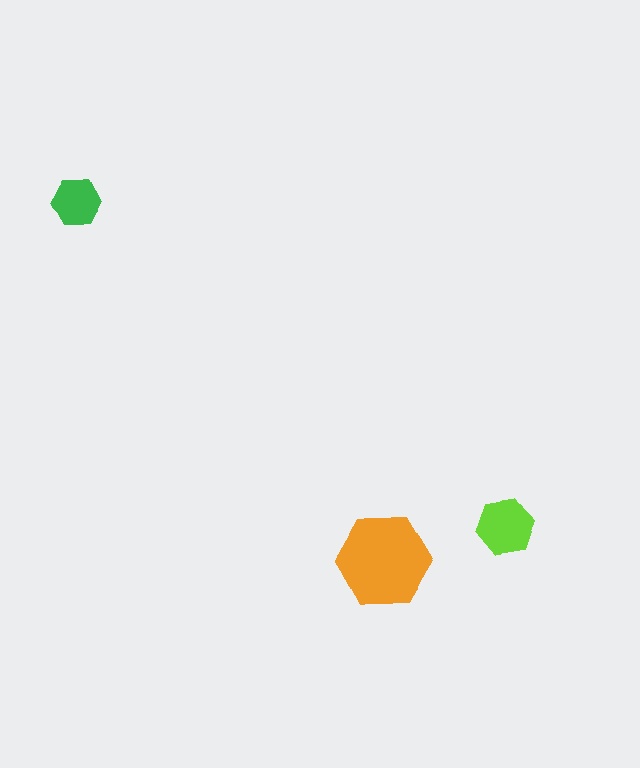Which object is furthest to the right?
The lime hexagon is rightmost.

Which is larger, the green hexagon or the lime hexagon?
The lime one.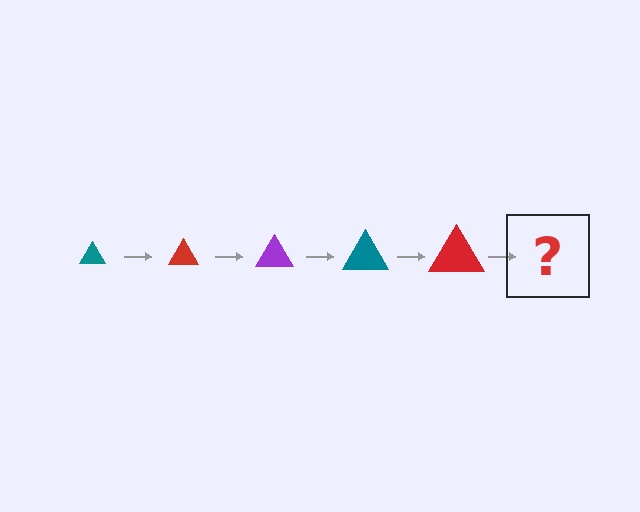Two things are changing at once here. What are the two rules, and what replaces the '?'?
The two rules are that the triangle grows larger each step and the color cycles through teal, red, and purple. The '?' should be a purple triangle, larger than the previous one.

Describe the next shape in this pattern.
It should be a purple triangle, larger than the previous one.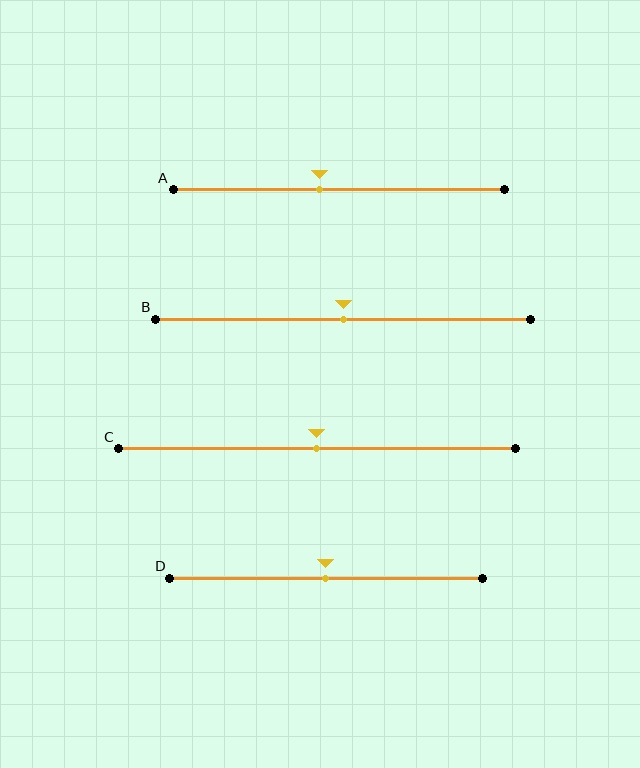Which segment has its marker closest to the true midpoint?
Segment B has its marker closest to the true midpoint.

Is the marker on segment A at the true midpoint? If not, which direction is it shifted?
No, the marker on segment A is shifted to the left by about 6% of the segment length.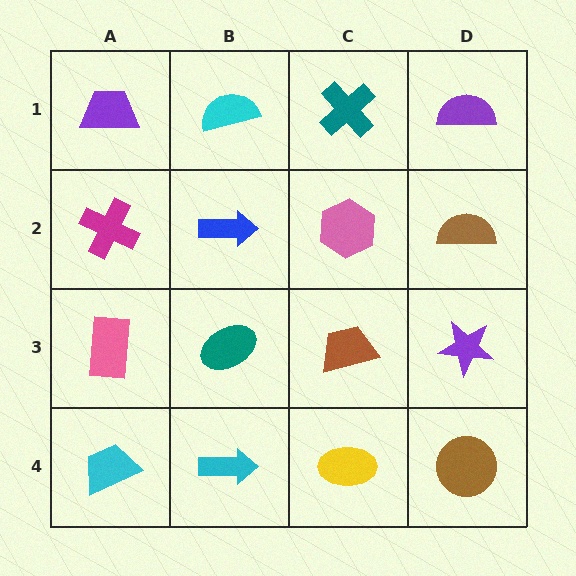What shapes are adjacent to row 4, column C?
A brown trapezoid (row 3, column C), a cyan arrow (row 4, column B), a brown circle (row 4, column D).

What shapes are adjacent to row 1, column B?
A blue arrow (row 2, column B), a purple trapezoid (row 1, column A), a teal cross (row 1, column C).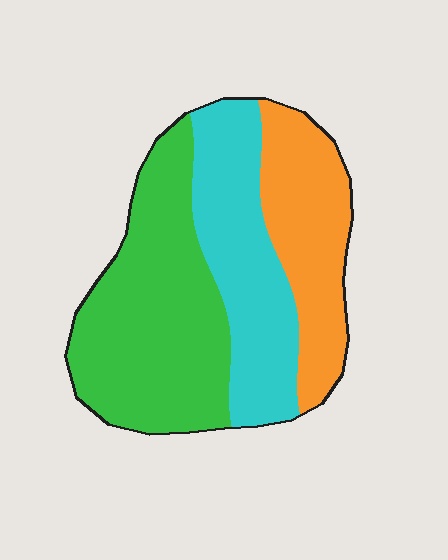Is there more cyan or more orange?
Cyan.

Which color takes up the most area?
Green, at roughly 45%.